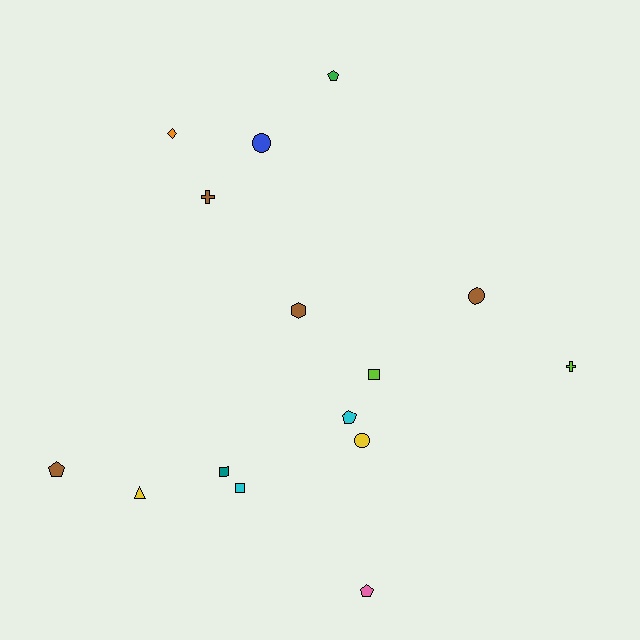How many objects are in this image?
There are 15 objects.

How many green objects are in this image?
There is 1 green object.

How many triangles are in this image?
There is 1 triangle.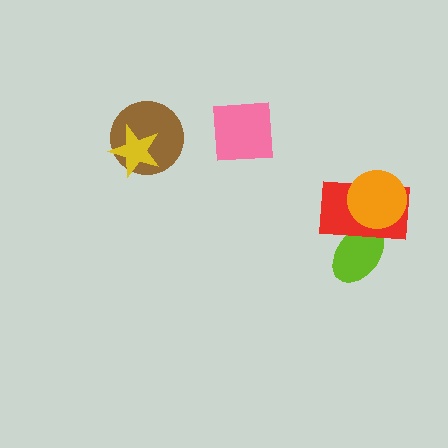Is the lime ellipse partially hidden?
Yes, it is partially covered by another shape.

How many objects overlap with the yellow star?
1 object overlaps with the yellow star.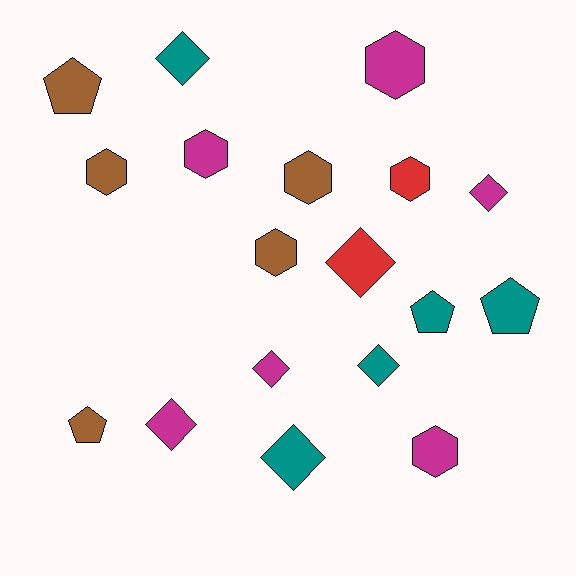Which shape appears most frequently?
Diamond, with 7 objects.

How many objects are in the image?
There are 18 objects.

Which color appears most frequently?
Magenta, with 6 objects.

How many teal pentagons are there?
There are 2 teal pentagons.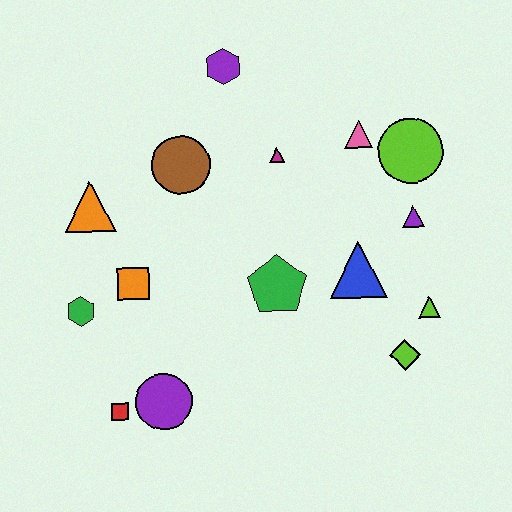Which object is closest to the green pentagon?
The blue triangle is closest to the green pentagon.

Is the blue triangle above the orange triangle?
No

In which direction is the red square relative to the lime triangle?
The red square is to the left of the lime triangle.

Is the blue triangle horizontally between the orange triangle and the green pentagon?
No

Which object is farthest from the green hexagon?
The lime circle is farthest from the green hexagon.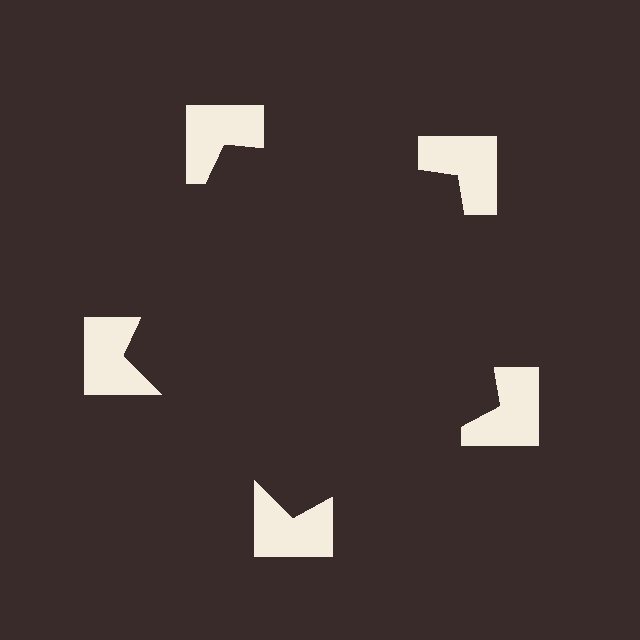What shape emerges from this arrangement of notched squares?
An illusory pentagon — its edges are inferred from the aligned wedge cuts in the notched squares, not physically drawn.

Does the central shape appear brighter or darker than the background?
It typically appears slightly darker than the background, even though no actual brightness change is drawn.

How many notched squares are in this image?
There are 5 — one at each vertex of the illusory pentagon.